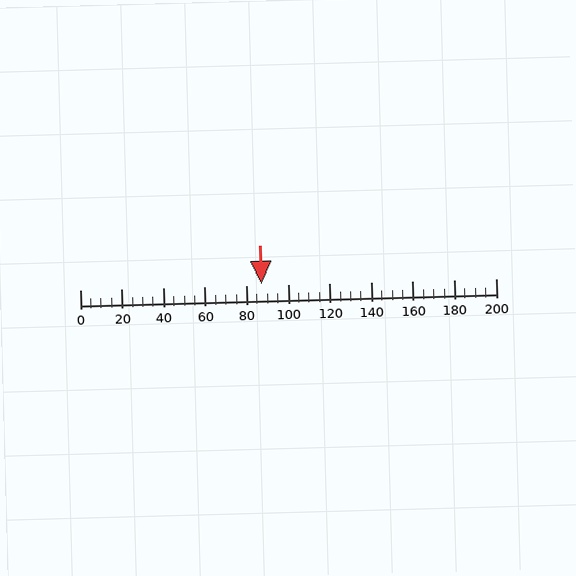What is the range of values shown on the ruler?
The ruler shows values from 0 to 200.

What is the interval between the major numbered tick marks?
The major tick marks are spaced 20 units apart.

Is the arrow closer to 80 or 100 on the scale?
The arrow is closer to 80.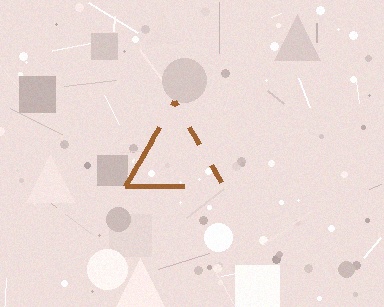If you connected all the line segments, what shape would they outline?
They would outline a triangle.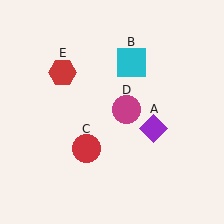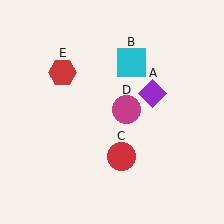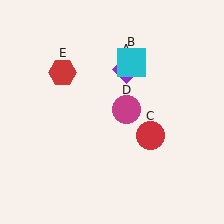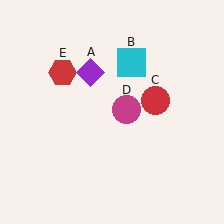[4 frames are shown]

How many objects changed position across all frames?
2 objects changed position: purple diamond (object A), red circle (object C).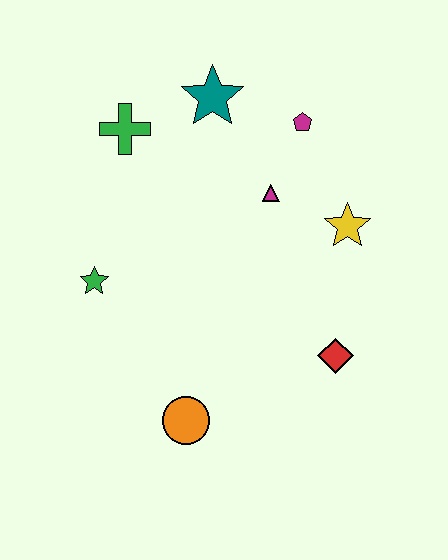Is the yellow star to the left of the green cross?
No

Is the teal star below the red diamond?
No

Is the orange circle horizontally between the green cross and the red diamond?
Yes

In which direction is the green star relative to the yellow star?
The green star is to the left of the yellow star.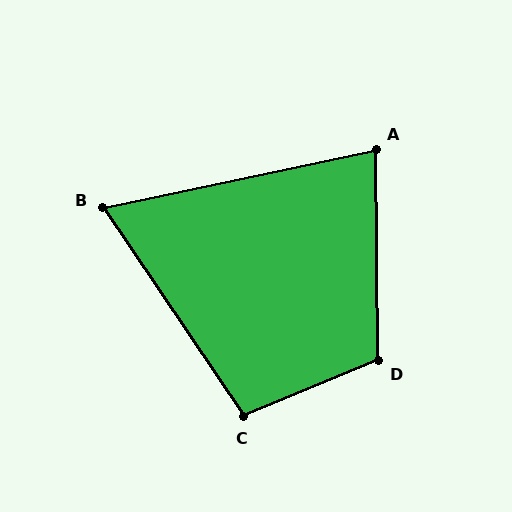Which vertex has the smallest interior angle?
B, at approximately 68 degrees.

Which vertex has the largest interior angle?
D, at approximately 112 degrees.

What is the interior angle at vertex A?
Approximately 79 degrees (acute).